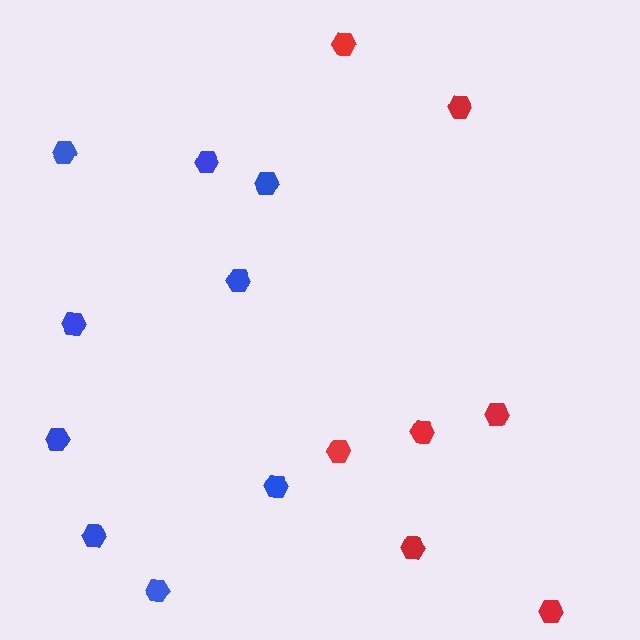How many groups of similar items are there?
There are 2 groups: one group of red hexagons (7) and one group of blue hexagons (9).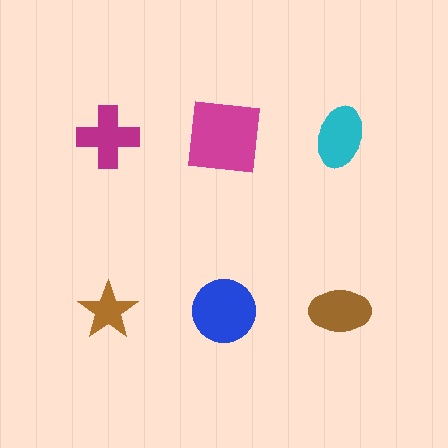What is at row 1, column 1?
A magenta cross.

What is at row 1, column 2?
A magenta square.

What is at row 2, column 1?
A brown star.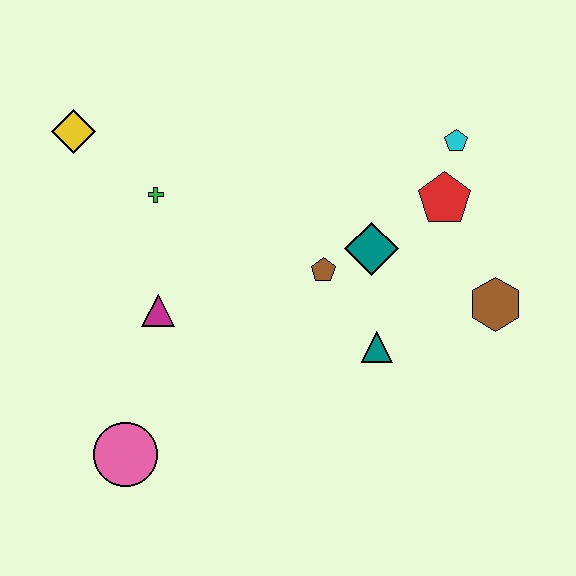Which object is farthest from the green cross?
The brown hexagon is farthest from the green cross.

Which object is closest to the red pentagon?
The cyan pentagon is closest to the red pentagon.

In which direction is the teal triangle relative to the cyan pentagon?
The teal triangle is below the cyan pentagon.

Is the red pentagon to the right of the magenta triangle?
Yes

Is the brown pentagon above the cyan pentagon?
No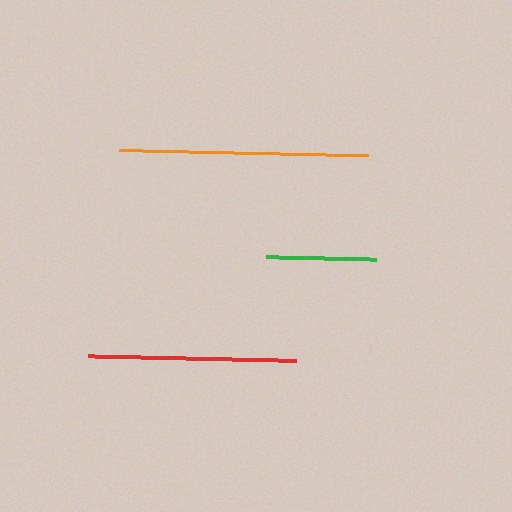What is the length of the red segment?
The red segment is approximately 208 pixels long.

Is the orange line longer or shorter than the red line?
The orange line is longer than the red line.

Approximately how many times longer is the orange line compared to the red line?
The orange line is approximately 1.2 times the length of the red line.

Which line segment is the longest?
The orange line is the longest at approximately 249 pixels.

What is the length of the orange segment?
The orange segment is approximately 249 pixels long.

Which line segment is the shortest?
The green line is the shortest at approximately 110 pixels.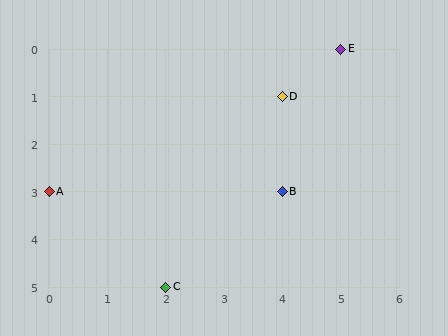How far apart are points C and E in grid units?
Points C and E are 3 columns and 5 rows apart (about 5.8 grid units diagonally).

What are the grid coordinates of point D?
Point D is at grid coordinates (4, 1).